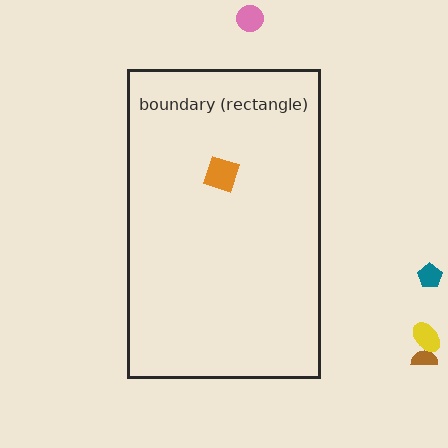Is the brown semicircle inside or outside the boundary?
Outside.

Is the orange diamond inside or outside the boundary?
Inside.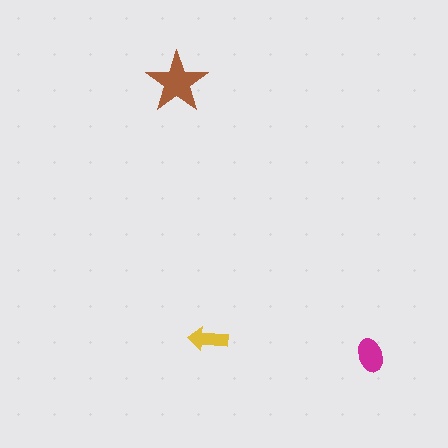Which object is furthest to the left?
The brown star is leftmost.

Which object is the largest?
The brown star.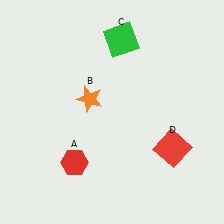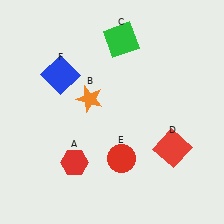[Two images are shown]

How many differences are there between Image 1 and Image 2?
There are 2 differences between the two images.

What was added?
A red circle (E), a blue square (F) were added in Image 2.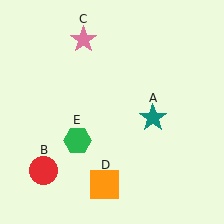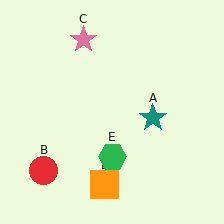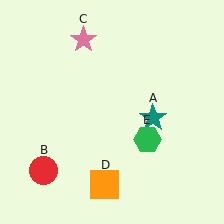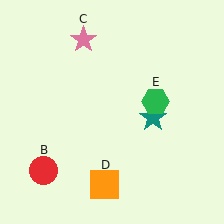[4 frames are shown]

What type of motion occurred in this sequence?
The green hexagon (object E) rotated counterclockwise around the center of the scene.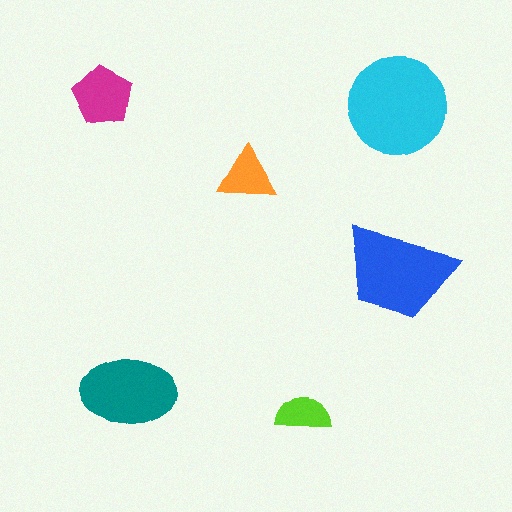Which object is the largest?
The cyan circle.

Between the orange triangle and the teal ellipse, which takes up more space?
The teal ellipse.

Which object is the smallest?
The lime semicircle.